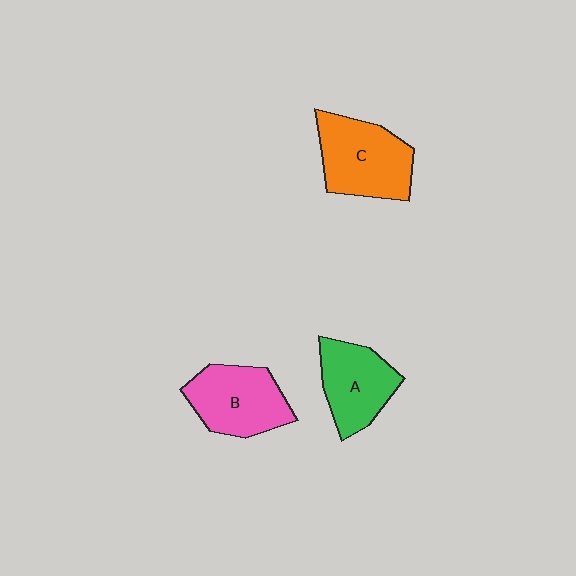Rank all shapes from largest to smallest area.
From largest to smallest: C (orange), B (pink), A (green).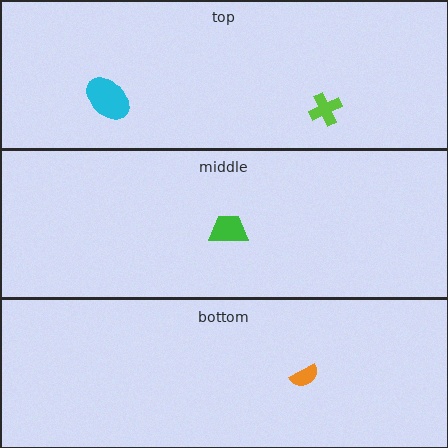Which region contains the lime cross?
The top region.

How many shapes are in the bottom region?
1.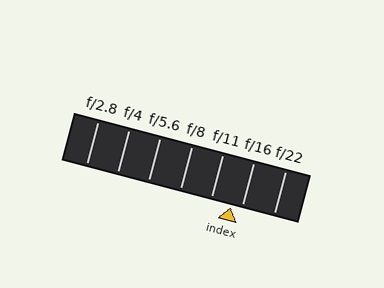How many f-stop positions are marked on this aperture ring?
There are 7 f-stop positions marked.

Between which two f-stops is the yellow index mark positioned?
The index mark is between f/11 and f/16.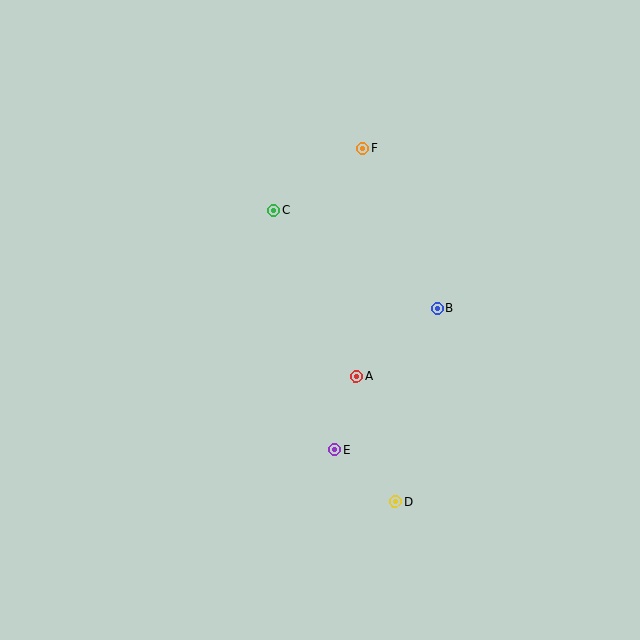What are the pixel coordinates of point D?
Point D is at (395, 501).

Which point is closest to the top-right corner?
Point F is closest to the top-right corner.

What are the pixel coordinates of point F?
Point F is at (363, 148).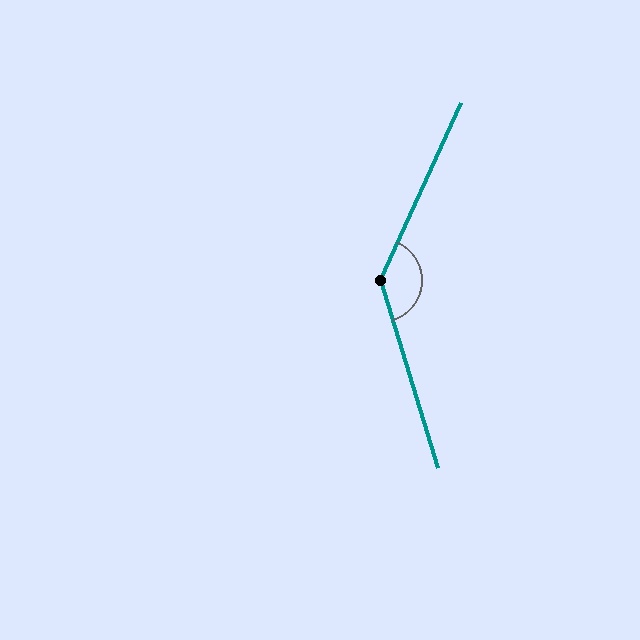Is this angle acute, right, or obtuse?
It is obtuse.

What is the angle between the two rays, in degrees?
Approximately 138 degrees.